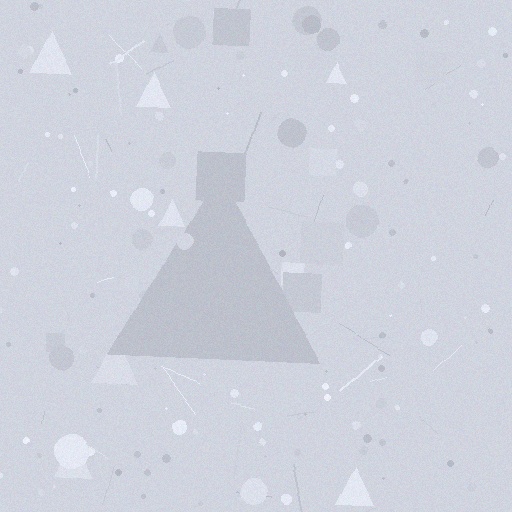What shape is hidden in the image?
A triangle is hidden in the image.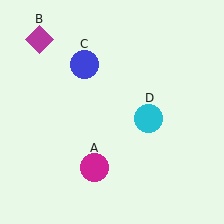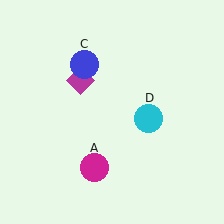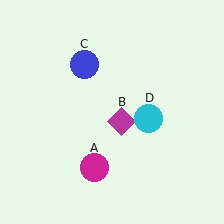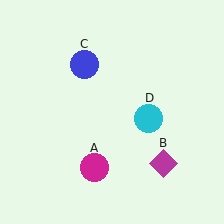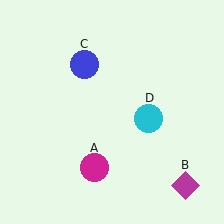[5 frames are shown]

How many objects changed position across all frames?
1 object changed position: magenta diamond (object B).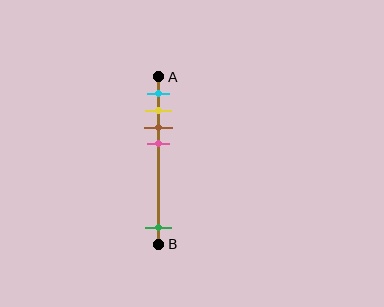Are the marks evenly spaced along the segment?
No, the marks are not evenly spaced.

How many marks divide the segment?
There are 5 marks dividing the segment.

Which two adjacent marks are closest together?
The yellow and brown marks are the closest adjacent pair.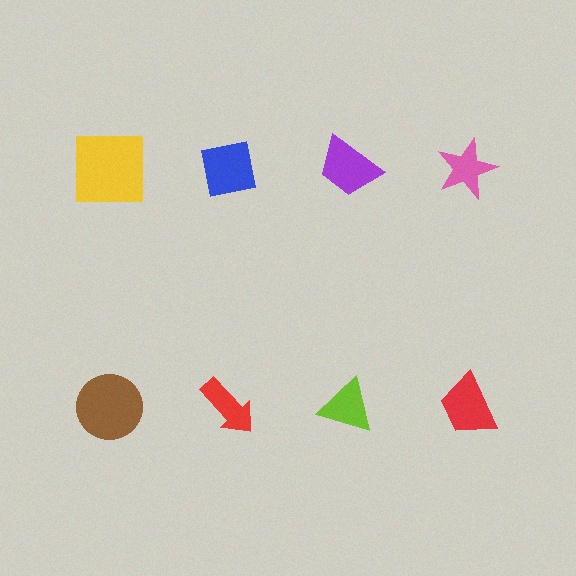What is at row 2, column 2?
A red arrow.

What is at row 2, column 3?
A lime triangle.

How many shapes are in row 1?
4 shapes.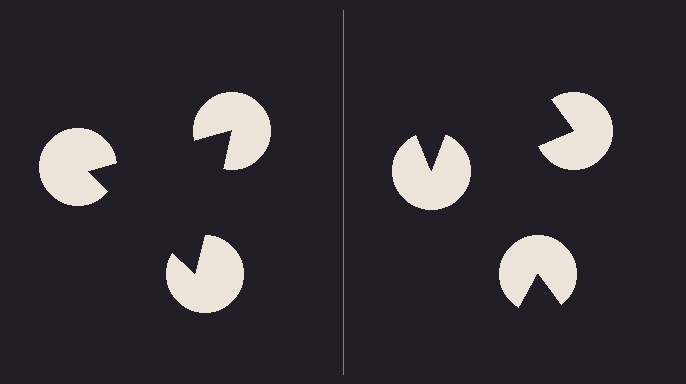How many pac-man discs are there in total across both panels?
6 — 3 on each side.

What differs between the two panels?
The pac-man discs are positioned identically on both sides; only the wedge orientations differ. On the left they align to a triangle; on the right they are misaligned.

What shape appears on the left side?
An illusory triangle.